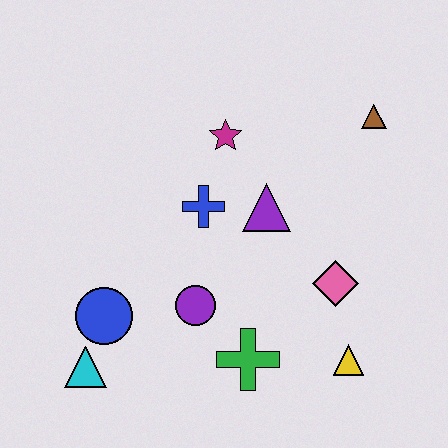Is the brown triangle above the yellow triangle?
Yes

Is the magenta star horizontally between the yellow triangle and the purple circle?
Yes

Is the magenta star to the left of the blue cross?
No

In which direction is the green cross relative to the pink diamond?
The green cross is to the left of the pink diamond.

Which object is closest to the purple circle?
The green cross is closest to the purple circle.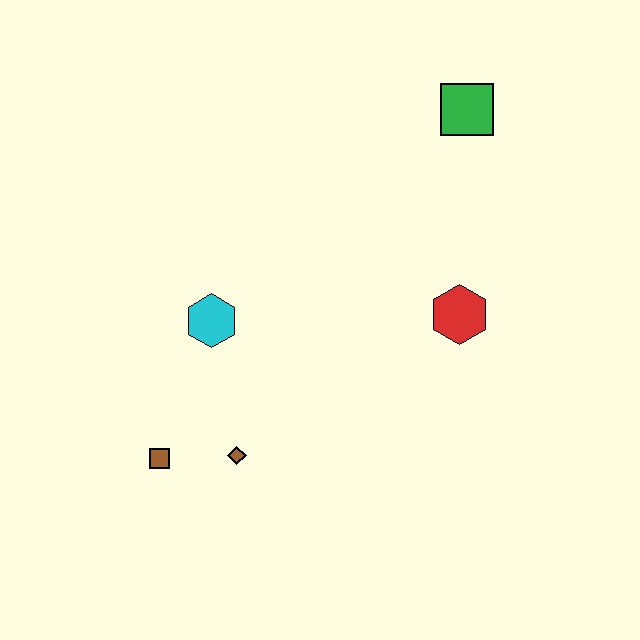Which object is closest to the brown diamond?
The brown square is closest to the brown diamond.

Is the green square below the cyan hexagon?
No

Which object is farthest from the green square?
The brown square is farthest from the green square.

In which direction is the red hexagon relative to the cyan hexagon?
The red hexagon is to the right of the cyan hexagon.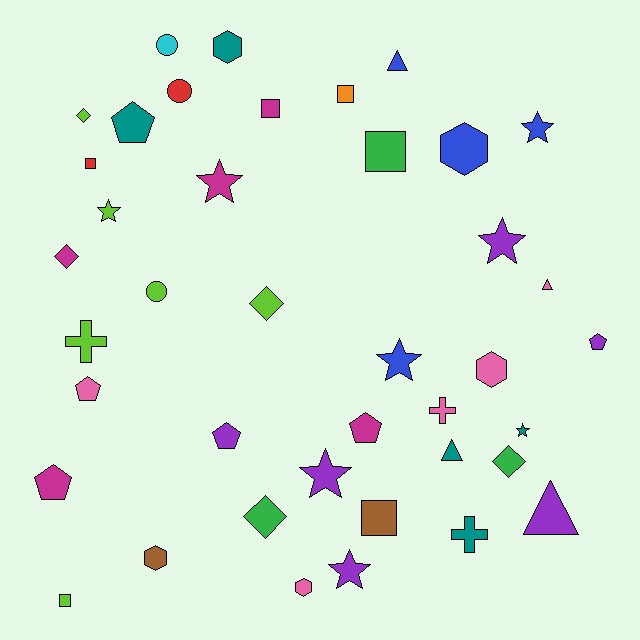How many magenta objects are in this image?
There are 5 magenta objects.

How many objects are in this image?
There are 40 objects.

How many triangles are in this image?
There are 4 triangles.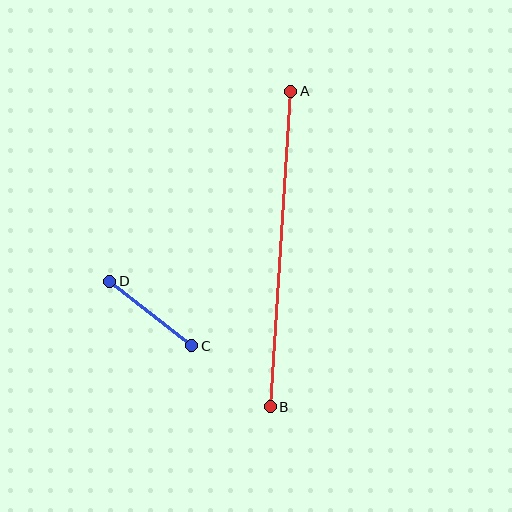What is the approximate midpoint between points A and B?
The midpoint is at approximately (280, 249) pixels.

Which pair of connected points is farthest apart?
Points A and B are farthest apart.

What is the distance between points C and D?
The distance is approximately 104 pixels.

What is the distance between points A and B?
The distance is approximately 316 pixels.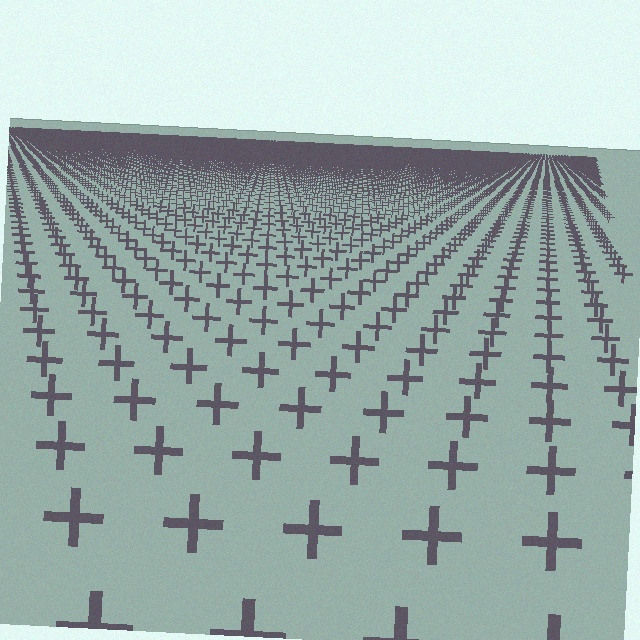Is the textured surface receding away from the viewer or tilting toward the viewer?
The surface is receding away from the viewer. Texture elements get smaller and denser toward the top.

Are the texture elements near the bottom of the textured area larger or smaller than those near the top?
Larger. Near the bottom, elements are closer to the viewer and appear at a bigger on-screen size.